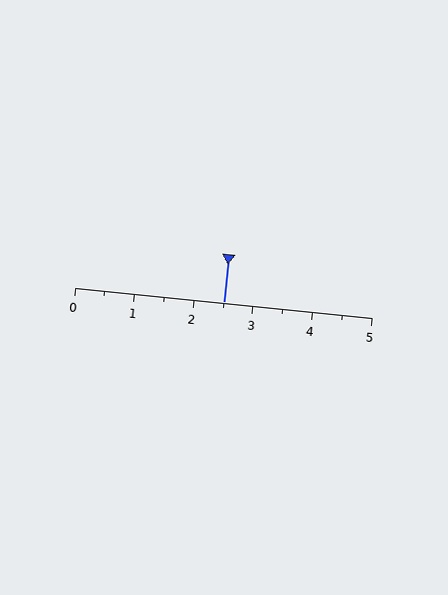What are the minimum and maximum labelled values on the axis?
The axis runs from 0 to 5.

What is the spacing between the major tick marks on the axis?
The major ticks are spaced 1 apart.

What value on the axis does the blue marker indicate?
The marker indicates approximately 2.5.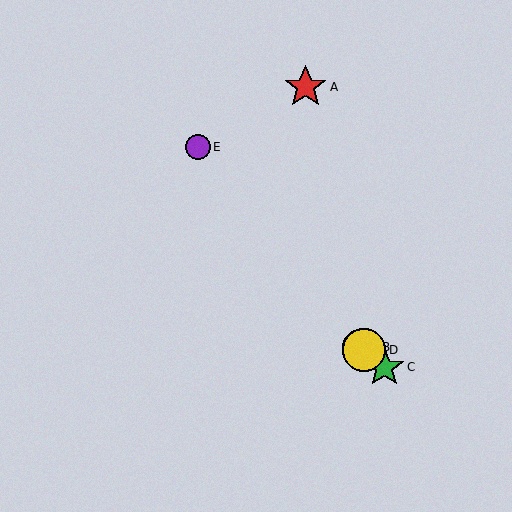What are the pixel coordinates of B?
Object B is at (361, 347).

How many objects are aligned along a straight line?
3 objects (B, C, D) are aligned along a straight line.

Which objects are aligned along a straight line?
Objects B, C, D are aligned along a straight line.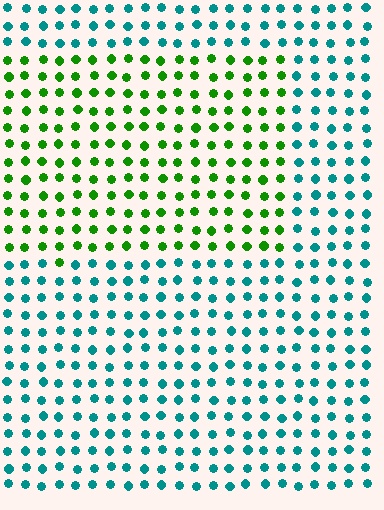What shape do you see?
I see a rectangle.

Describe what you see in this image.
The image is filled with small teal elements in a uniform arrangement. A rectangle-shaped region is visible where the elements are tinted to a slightly different hue, forming a subtle color boundary.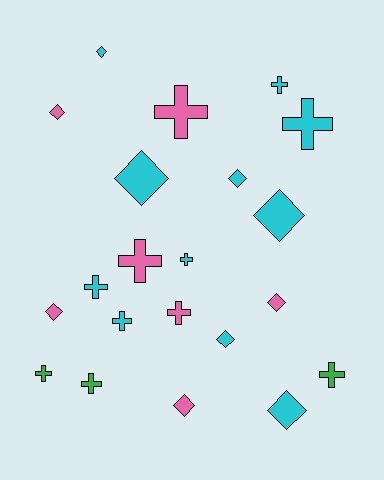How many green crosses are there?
There are 3 green crosses.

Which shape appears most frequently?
Cross, with 11 objects.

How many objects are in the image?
There are 21 objects.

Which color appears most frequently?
Cyan, with 11 objects.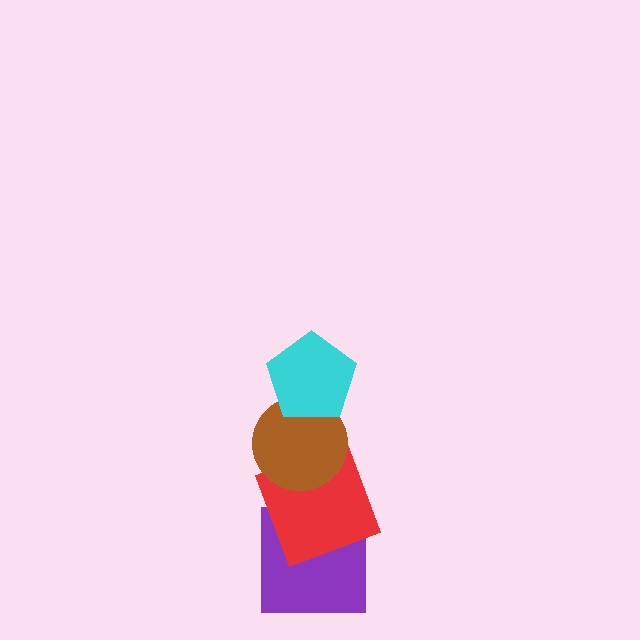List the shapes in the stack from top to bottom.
From top to bottom: the cyan pentagon, the brown circle, the red square, the purple square.